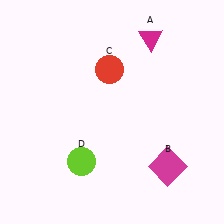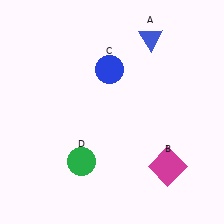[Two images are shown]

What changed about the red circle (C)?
In Image 1, C is red. In Image 2, it changed to blue.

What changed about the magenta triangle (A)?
In Image 1, A is magenta. In Image 2, it changed to blue.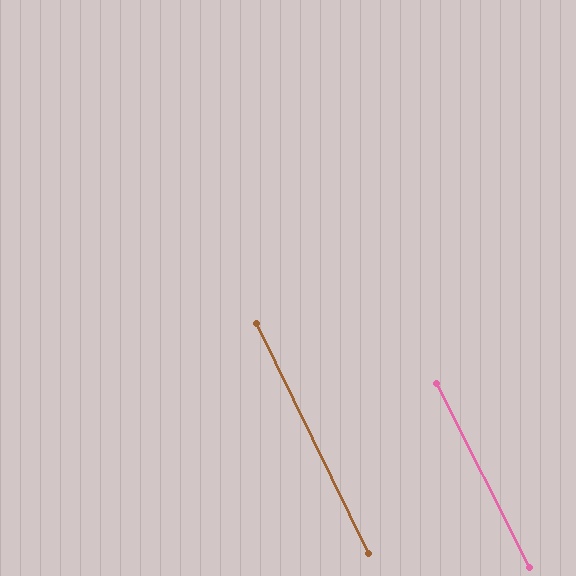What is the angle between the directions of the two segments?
Approximately 1 degree.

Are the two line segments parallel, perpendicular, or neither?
Parallel — their directions differ by only 0.9°.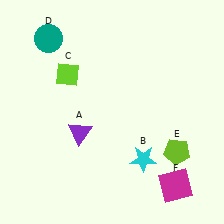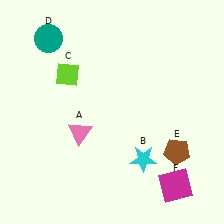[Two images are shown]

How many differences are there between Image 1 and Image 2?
There are 2 differences between the two images.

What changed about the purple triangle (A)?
In Image 1, A is purple. In Image 2, it changed to pink.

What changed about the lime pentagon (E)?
In Image 1, E is lime. In Image 2, it changed to brown.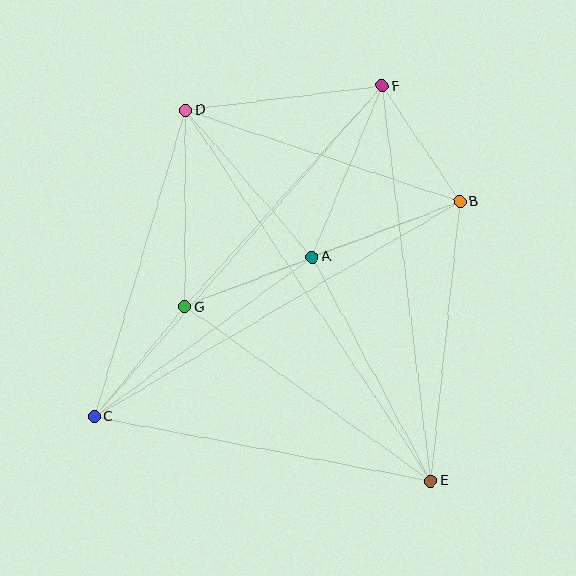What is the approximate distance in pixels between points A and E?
The distance between A and E is approximately 254 pixels.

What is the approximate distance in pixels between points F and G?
The distance between F and G is approximately 296 pixels.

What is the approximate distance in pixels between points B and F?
The distance between B and F is approximately 139 pixels.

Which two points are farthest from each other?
Points D and E are farthest from each other.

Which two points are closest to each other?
Points A and G are closest to each other.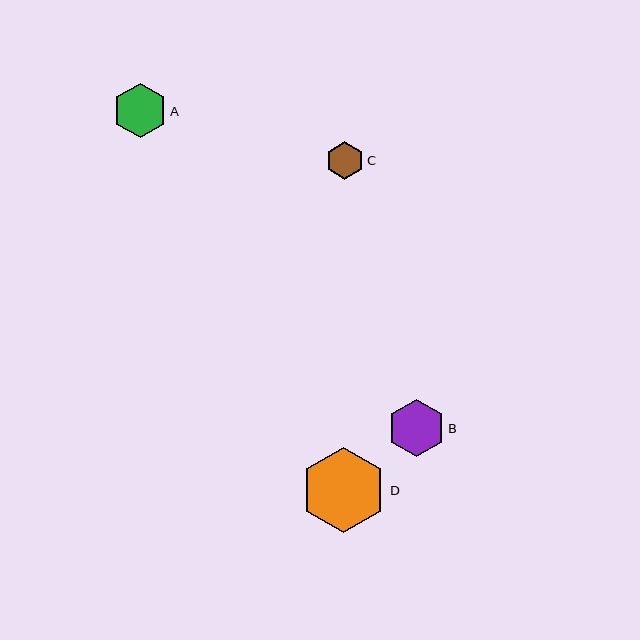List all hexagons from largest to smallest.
From largest to smallest: D, B, A, C.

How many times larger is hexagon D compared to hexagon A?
Hexagon D is approximately 1.6 times the size of hexagon A.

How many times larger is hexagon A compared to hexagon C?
Hexagon A is approximately 1.5 times the size of hexagon C.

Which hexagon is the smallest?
Hexagon C is the smallest with a size of approximately 37 pixels.